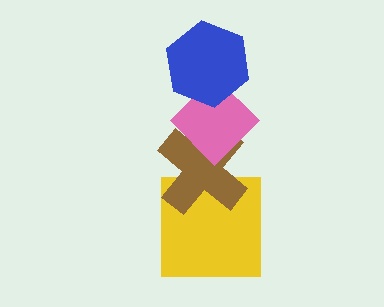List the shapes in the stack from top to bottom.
From top to bottom: the blue hexagon, the pink diamond, the brown cross, the yellow square.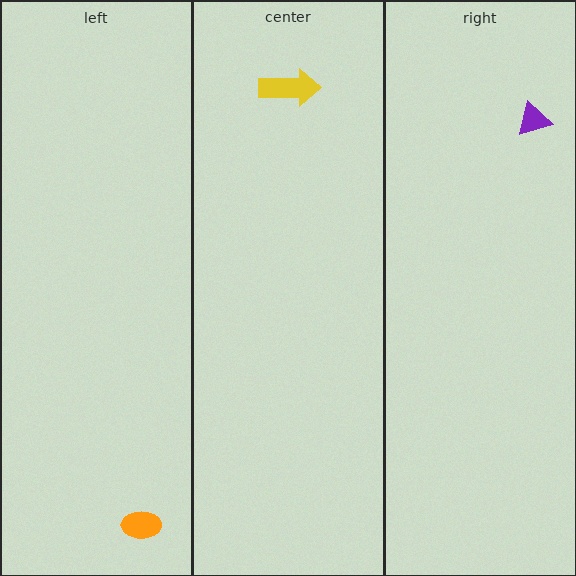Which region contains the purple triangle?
The right region.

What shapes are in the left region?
The orange ellipse.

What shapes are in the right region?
The purple triangle.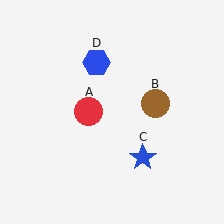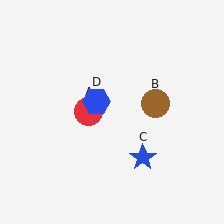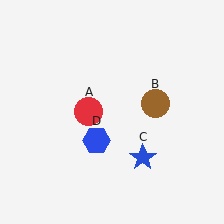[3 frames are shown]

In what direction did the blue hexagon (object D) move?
The blue hexagon (object D) moved down.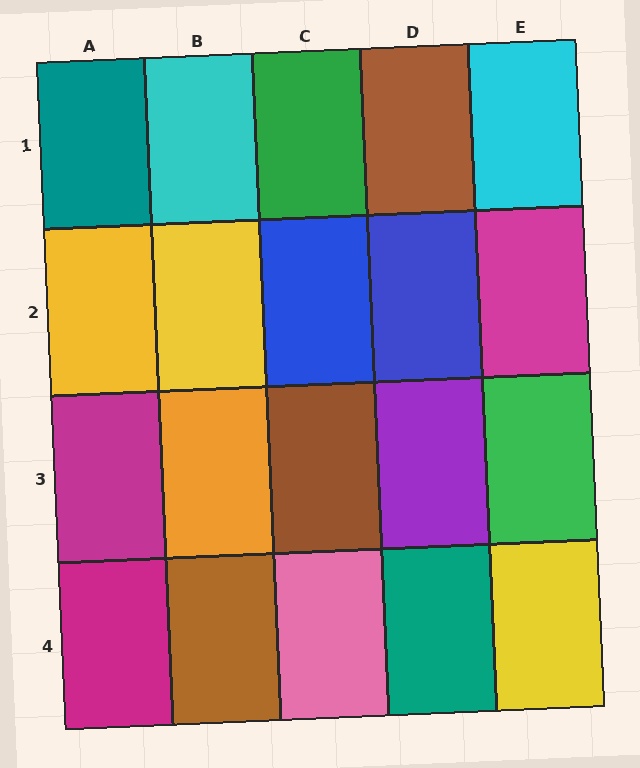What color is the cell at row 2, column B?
Yellow.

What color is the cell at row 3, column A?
Magenta.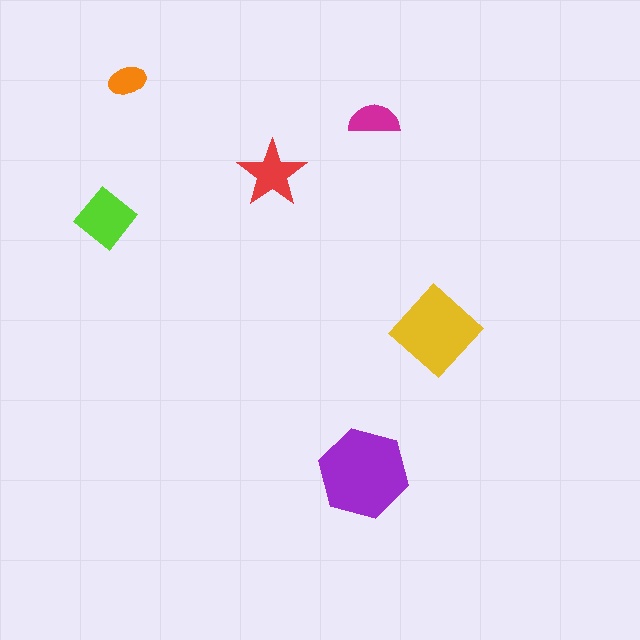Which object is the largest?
The purple hexagon.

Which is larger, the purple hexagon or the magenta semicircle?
The purple hexagon.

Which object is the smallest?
The orange ellipse.